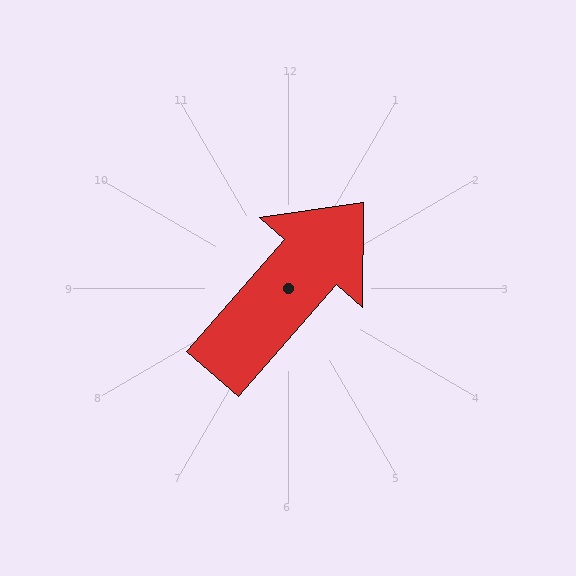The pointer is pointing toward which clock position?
Roughly 1 o'clock.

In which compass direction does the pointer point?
Northeast.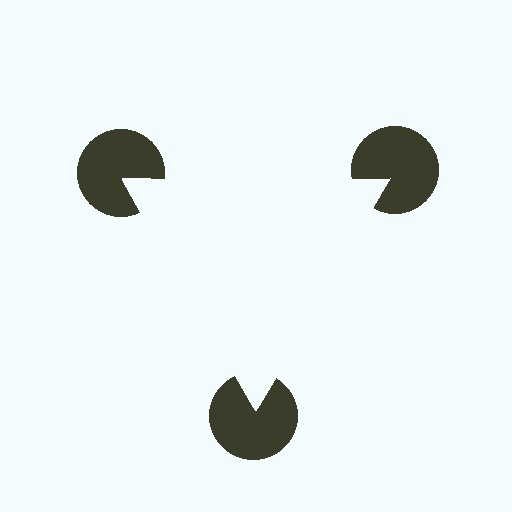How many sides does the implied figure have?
3 sides.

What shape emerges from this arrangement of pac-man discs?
An illusory triangle — its edges are inferred from the aligned wedge cuts in the pac-man discs, not physically drawn.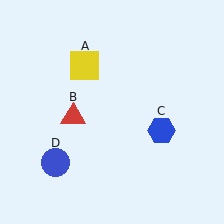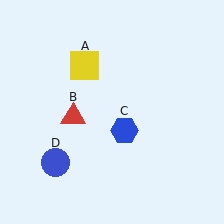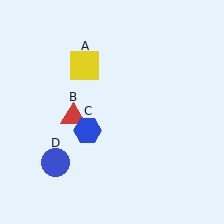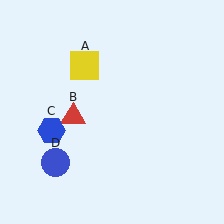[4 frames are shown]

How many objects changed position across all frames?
1 object changed position: blue hexagon (object C).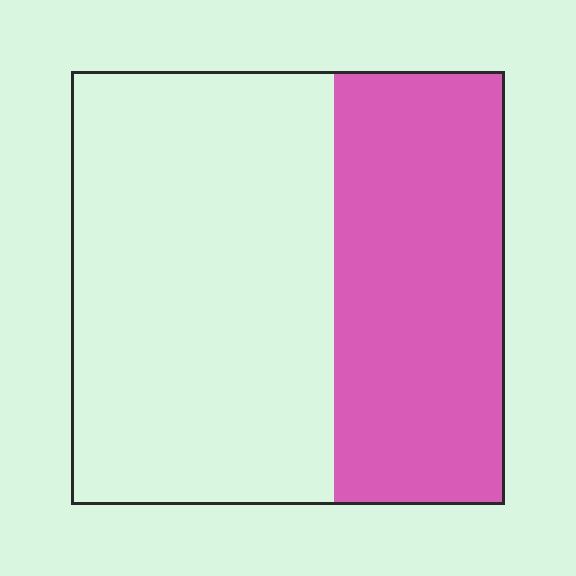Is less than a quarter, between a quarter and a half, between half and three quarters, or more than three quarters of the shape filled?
Between a quarter and a half.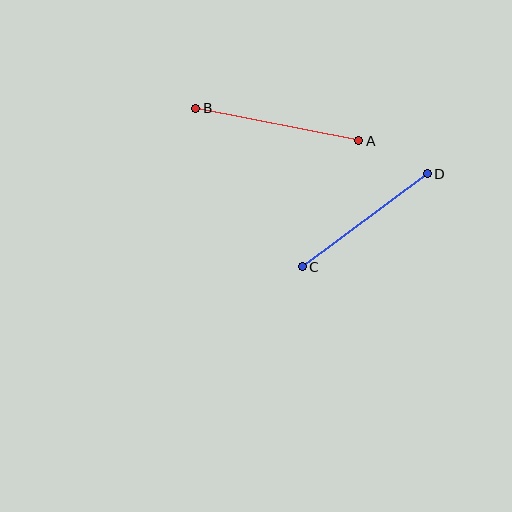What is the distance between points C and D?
The distance is approximately 156 pixels.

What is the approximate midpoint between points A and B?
The midpoint is at approximately (277, 125) pixels.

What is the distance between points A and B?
The distance is approximately 166 pixels.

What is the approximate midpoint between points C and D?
The midpoint is at approximately (365, 220) pixels.